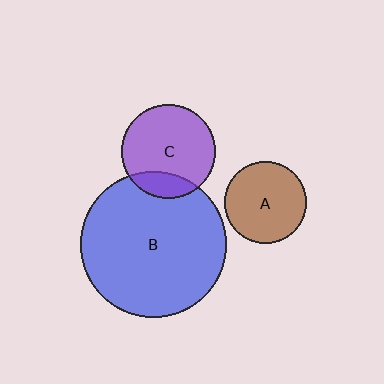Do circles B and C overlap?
Yes.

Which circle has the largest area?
Circle B (blue).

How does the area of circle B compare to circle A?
Approximately 3.1 times.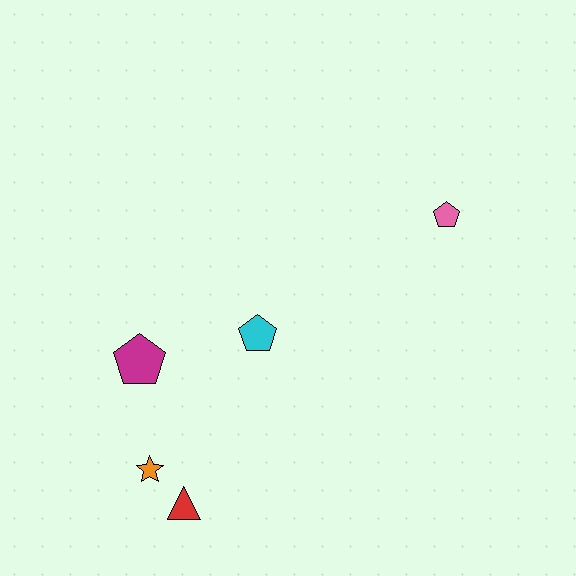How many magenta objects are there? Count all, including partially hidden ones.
There is 1 magenta object.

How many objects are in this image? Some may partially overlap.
There are 5 objects.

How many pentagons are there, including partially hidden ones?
There are 3 pentagons.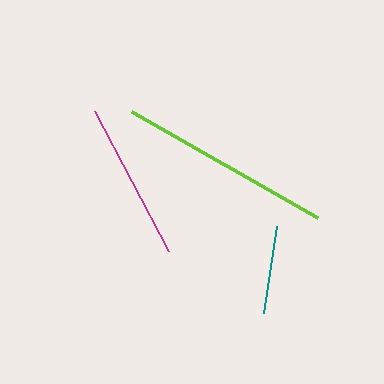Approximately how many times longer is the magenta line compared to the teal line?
The magenta line is approximately 1.8 times the length of the teal line.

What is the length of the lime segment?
The lime segment is approximately 214 pixels long.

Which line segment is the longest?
The lime line is the longest at approximately 214 pixels.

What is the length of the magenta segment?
The magenta segment is approximately 159 pixels long.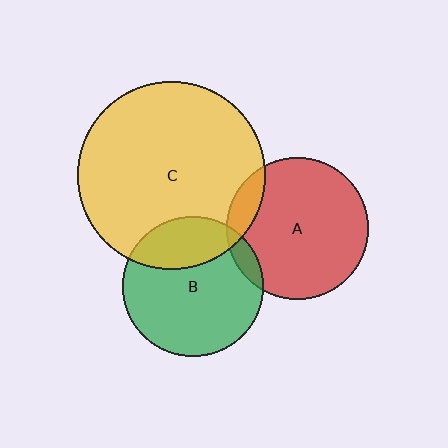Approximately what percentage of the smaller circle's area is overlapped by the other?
Approximately 10%.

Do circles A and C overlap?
Yes.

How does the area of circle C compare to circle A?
Approximately 1.7 times.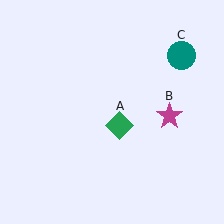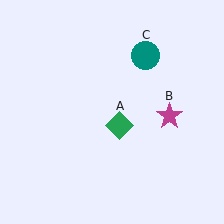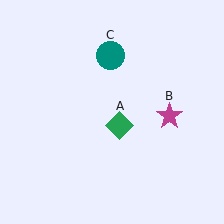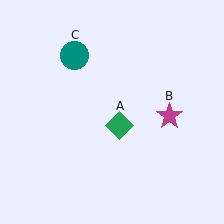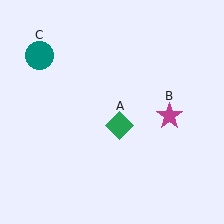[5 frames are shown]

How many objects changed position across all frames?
1 object changed position: teal circle (object C).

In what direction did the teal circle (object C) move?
The teal circle (object C) moved left.